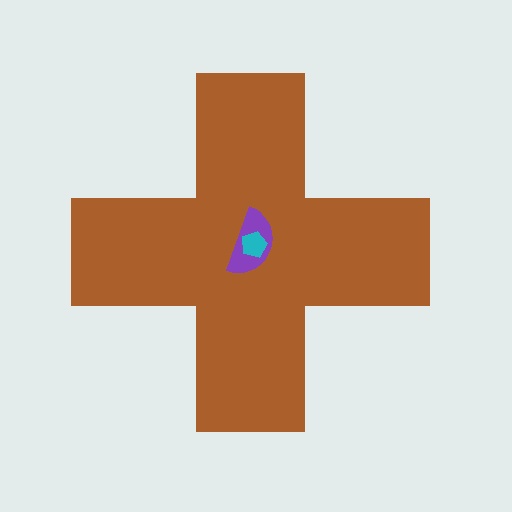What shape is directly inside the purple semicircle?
The cyan pentagon.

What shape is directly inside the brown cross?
The purple semicircle.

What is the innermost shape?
The cyan pentagon.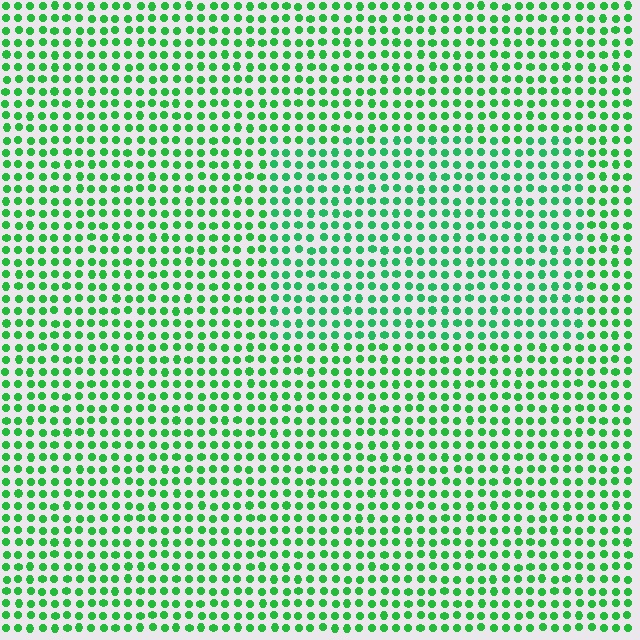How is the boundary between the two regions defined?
The boundary is defined purely by a slight shift in hue (about 15 degrees). Spacing, size, and orientation are identical on both sides.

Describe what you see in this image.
The image is filled with small green elements in a uniform arrangement. A rectangle-shaped region is visible where the elements are tinted to a slightly different hue, forming a subtle color boundary.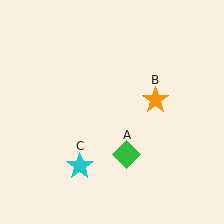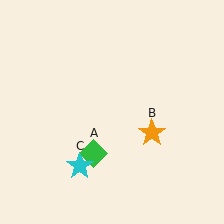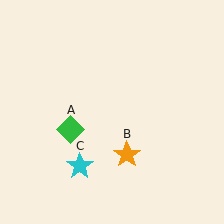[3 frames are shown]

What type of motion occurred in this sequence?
The green diamond (object A), orange star (object B) rotated clockwise around the center of the scene.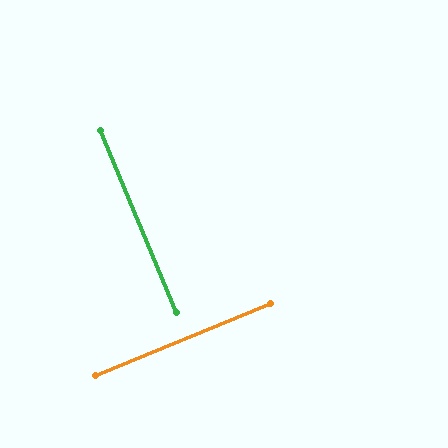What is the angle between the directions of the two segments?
Approximately 90 degrees.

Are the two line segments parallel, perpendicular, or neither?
Perpendicular — they meet at approximately 90°.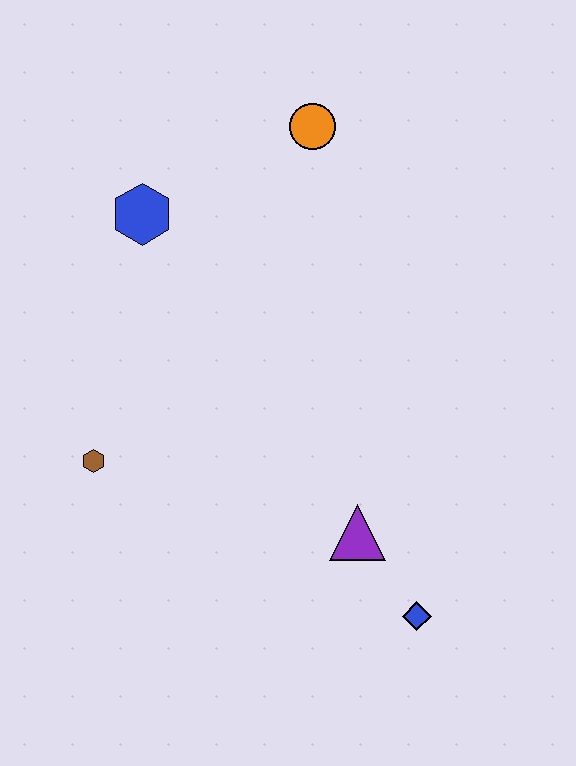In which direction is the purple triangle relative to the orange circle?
The purple triangle is below the orange circle.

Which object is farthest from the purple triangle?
The orange circle is farthest from the purple triangle.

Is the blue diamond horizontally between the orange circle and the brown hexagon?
No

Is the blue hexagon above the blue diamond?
Yes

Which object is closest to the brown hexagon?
The blue hexagon is closest to the brown hexagon.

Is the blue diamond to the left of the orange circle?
No